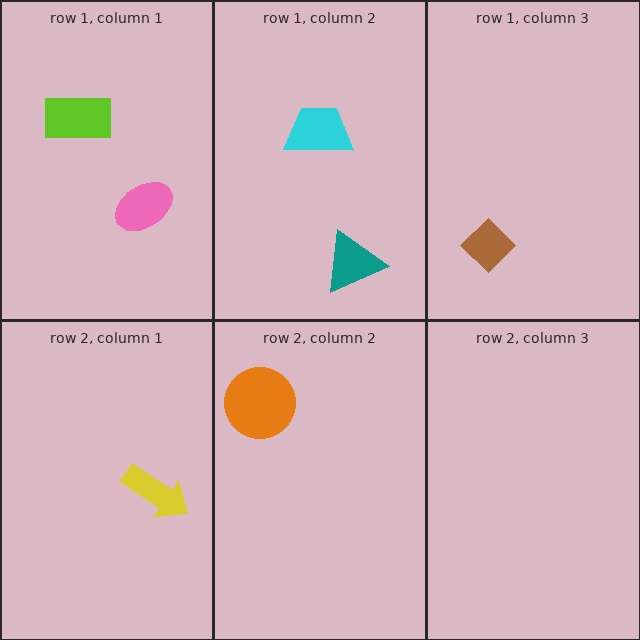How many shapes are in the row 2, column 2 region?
1.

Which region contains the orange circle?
The row 2, column 2 region.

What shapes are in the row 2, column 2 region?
The orange circle.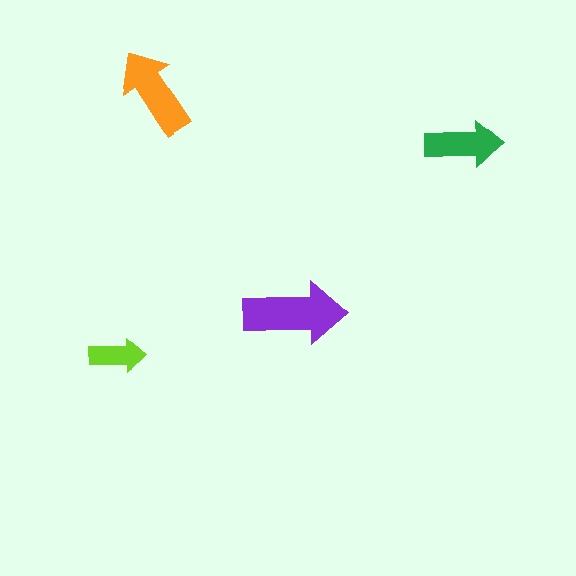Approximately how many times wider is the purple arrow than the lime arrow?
About 2 times wider.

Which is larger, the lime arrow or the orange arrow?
The orange one.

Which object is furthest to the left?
The lime arrow is leftmost.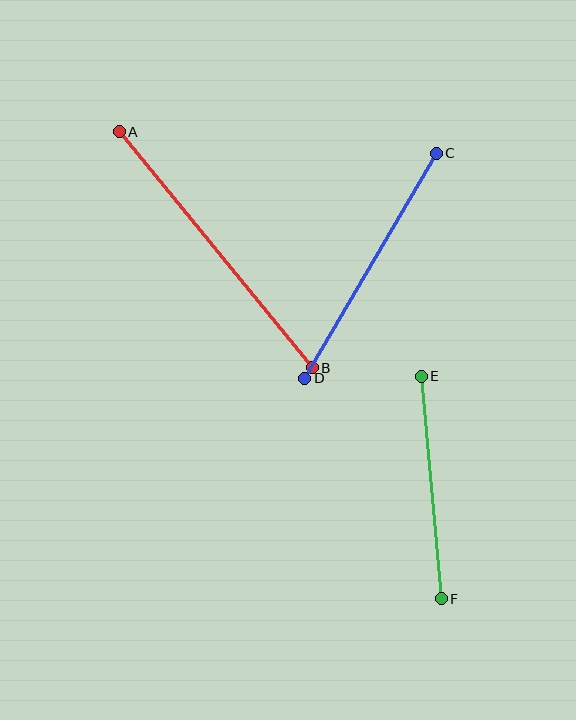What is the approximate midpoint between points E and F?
The midpoint is at approximately (431, 487) pixels.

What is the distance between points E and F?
The distance is approximately 224 pixels.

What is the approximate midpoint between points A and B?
The midpoint is at approximately (216, 250) pixels.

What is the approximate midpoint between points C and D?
The midpoint is at approximately (370, 266) pixels.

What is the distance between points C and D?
The distance is approximately 261 pixels.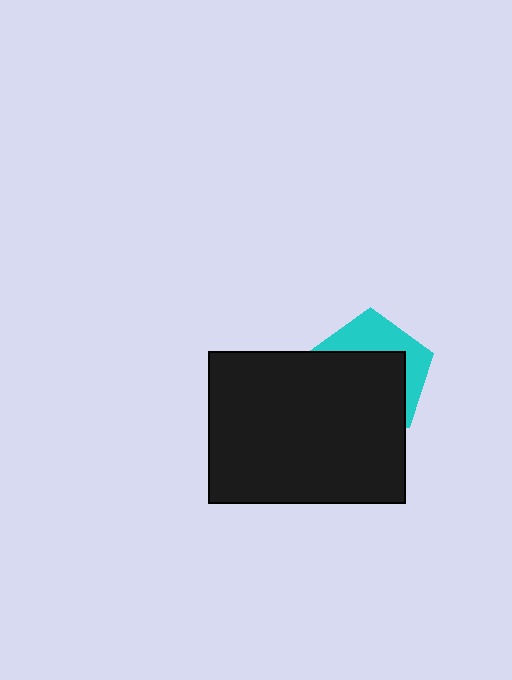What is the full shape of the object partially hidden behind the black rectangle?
The partially hidden object is a cyan pentagon.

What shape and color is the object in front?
The object in front is a black rectangle.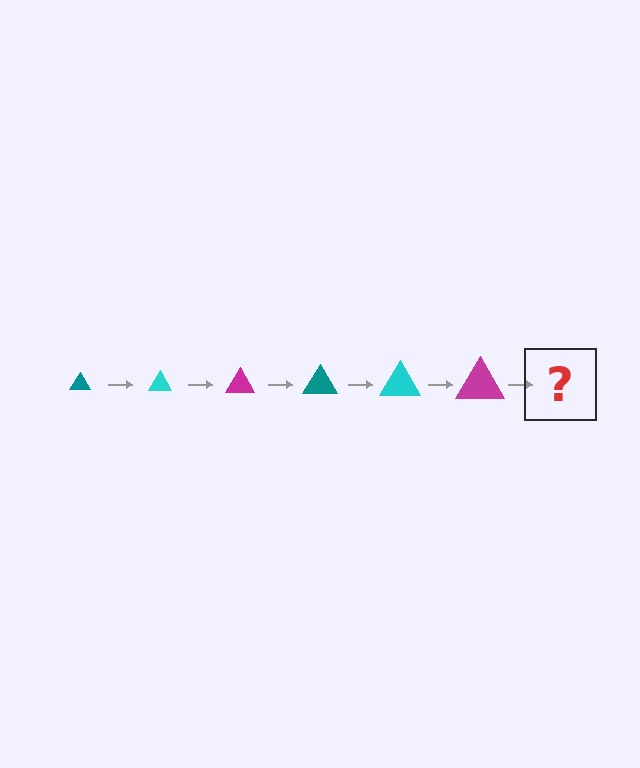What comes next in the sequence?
The next element should be a teal triangle, larger than the previous one.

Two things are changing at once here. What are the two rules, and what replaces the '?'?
The two rules are that the triangle grows larger each step and the color cycles through teal, cyan, and magenta. The '?' should be a teal triangle, larger than the previous one.